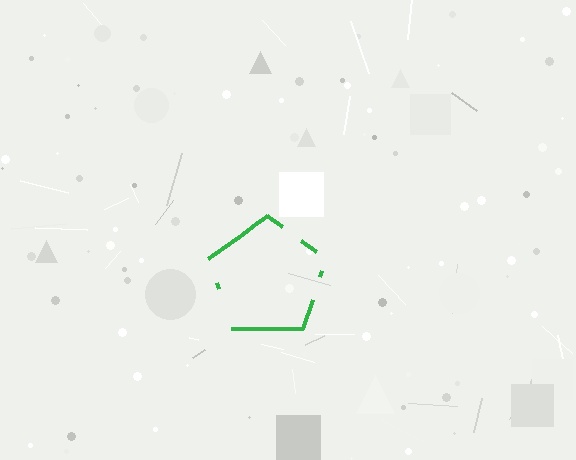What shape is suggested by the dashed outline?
The dashed outline suggests a pentagon.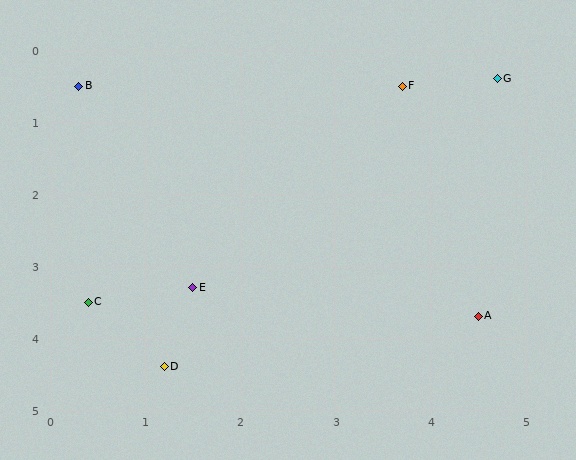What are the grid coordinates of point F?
Point F is at approximately (3.7, 0.5).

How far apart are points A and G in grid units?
Points A and G are about 3.3 grid units apart.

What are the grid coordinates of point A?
Point A is at approximately (4.5, 3.7).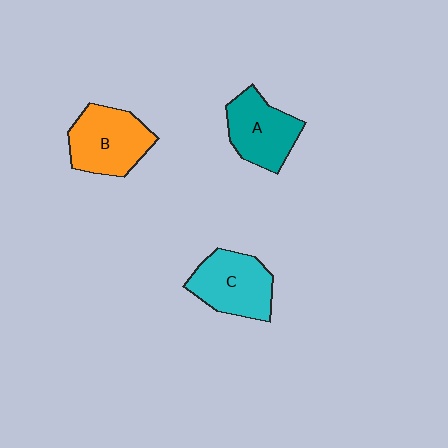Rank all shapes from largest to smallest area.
From largest to smallest: B (orange), C (cyan), A (teal).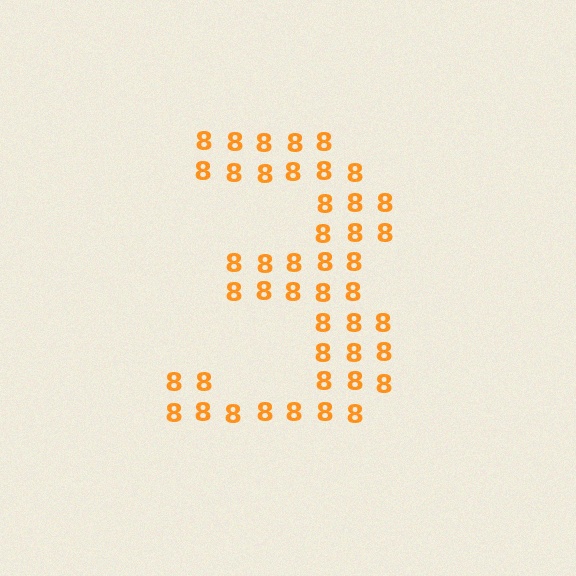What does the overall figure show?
The overall figure shows the digit 3.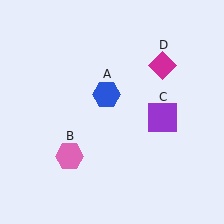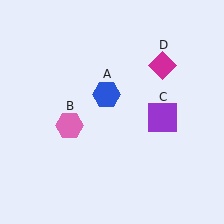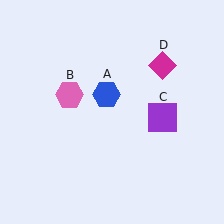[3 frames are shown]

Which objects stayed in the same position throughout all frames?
Blue hexagon (object A) and purple square (object C) and magenta diamond (object D) remained stationary.